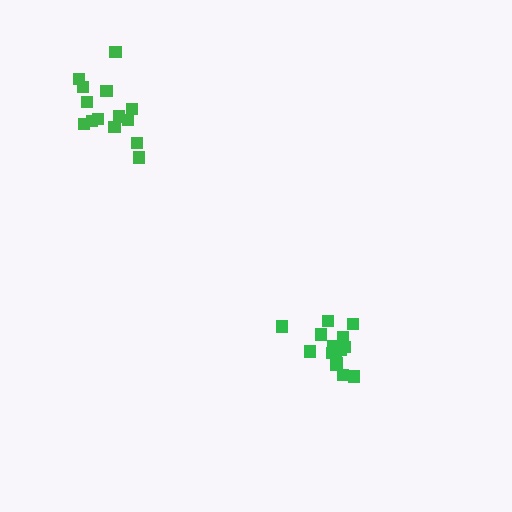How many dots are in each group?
Group 1: 15 dots, Group 2: 14 dots (29 total).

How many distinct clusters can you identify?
There are 2 distinct clusters.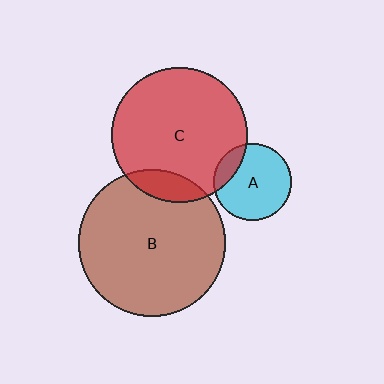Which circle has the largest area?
Circle B (brown).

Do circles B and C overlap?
Yes.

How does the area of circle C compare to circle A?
Approximately 3.0 times.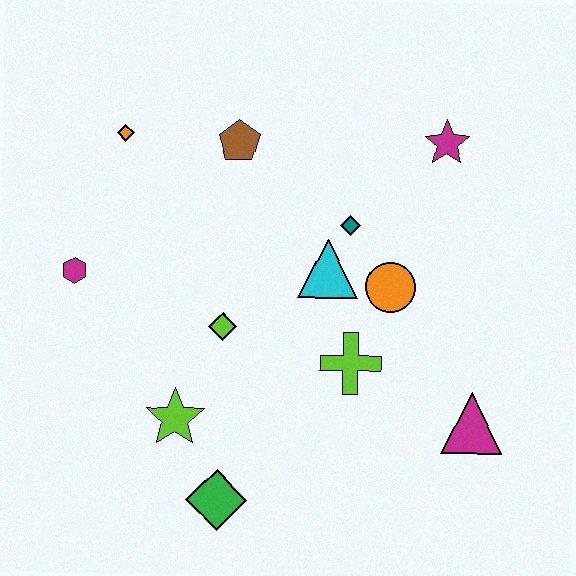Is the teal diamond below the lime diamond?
No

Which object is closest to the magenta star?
The teal diamond is closest to the magenta star.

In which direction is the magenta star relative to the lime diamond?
The magenta star is to the right of the lime diamond.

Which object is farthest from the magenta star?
The green diamond is farthest from the magenta star.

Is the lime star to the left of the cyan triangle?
Yes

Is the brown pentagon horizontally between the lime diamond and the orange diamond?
No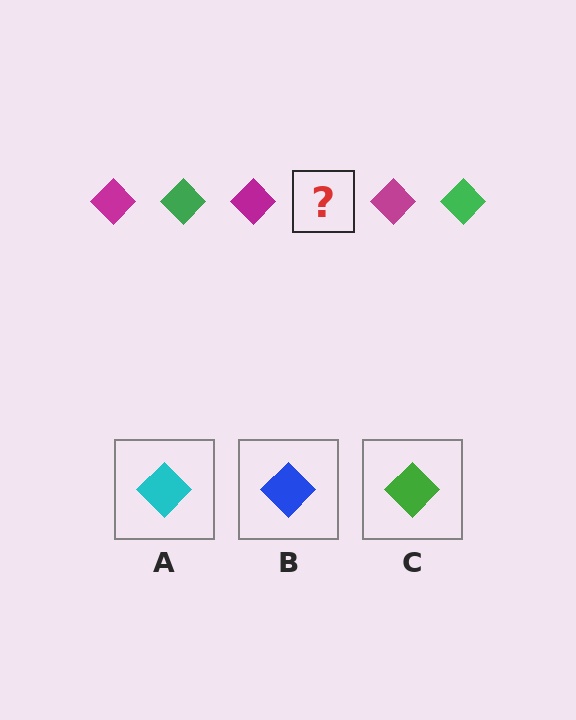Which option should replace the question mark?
Option C.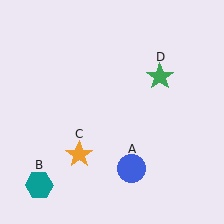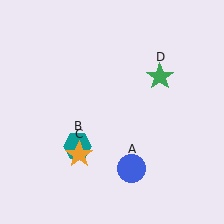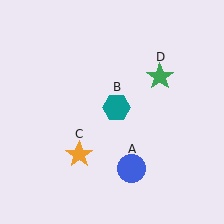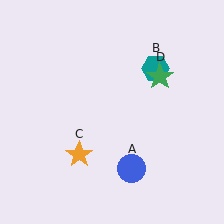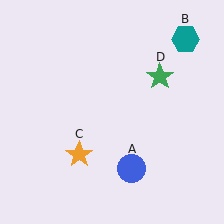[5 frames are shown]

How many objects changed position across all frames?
1 object changed position: teal hexagon (object B).